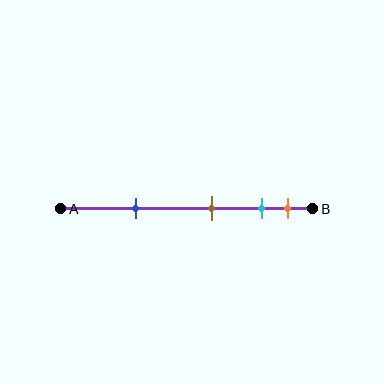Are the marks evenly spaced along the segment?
No, the marks are not evenly spaced.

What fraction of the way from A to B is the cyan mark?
The cyan mark is approximately 80% (0.8) of the way from A to B.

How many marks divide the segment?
There are 4 marks dividing the segment.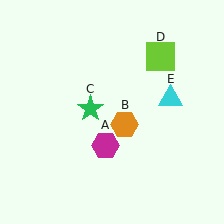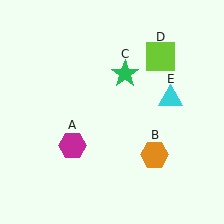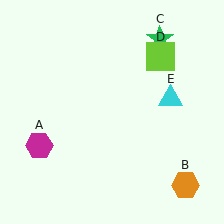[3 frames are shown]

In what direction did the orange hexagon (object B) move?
The orange hexagon (object B) moved down and to the right.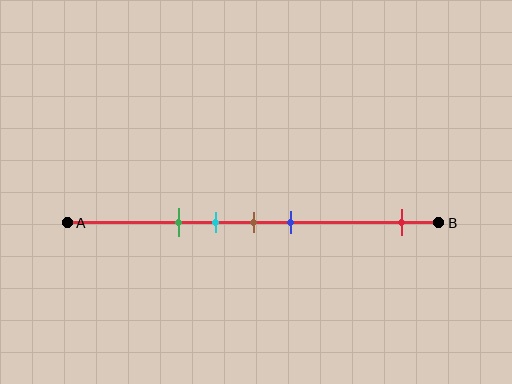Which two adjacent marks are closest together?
The cyan and brown marks are the closest adjacent pair.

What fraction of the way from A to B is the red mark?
The red mark is approximately 90% (0.9) of the way from A to B.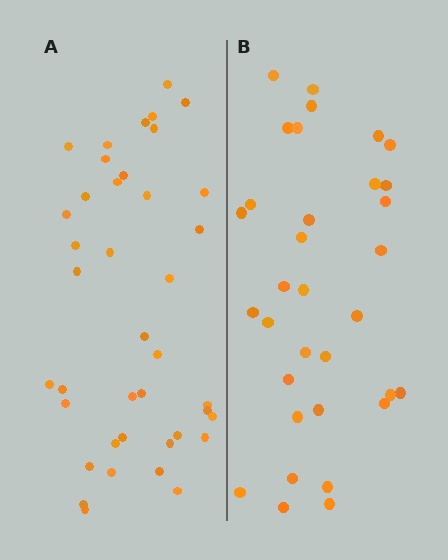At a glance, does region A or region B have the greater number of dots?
Region A (the left region) has more dots.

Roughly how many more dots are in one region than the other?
Region A has roughly 8 or so more dots than region B.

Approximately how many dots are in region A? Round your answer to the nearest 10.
About 40 dots.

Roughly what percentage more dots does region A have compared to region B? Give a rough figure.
About 20% more.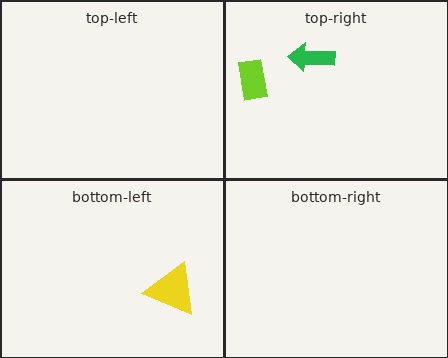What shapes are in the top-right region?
The green arrow, the lime rectangle.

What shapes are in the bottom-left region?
The yellow triangle.